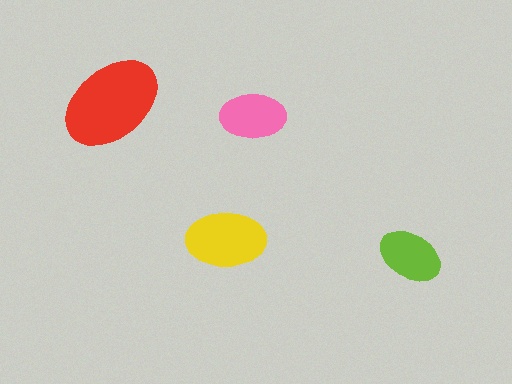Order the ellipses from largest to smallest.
the red one, the yellow one, the pink one, the lime one.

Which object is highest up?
The red ellipse is topmost.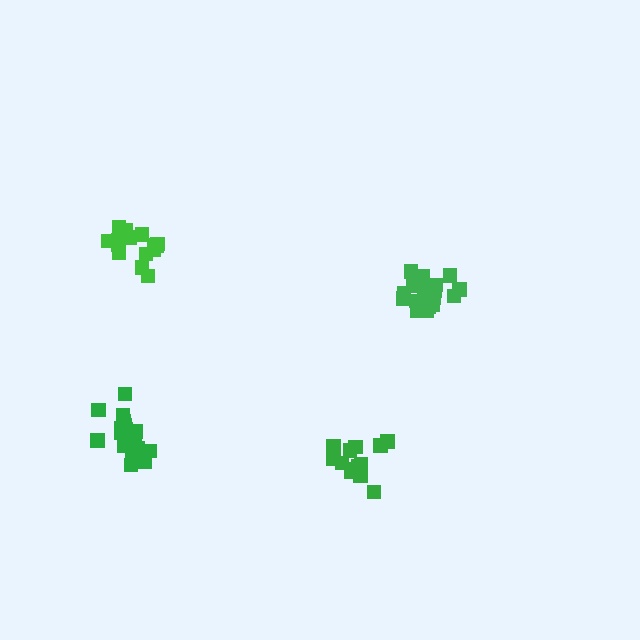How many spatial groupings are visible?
There are 4 spatial groupings.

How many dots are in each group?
Group 1: 15 dots, Group 2: 17 dots, Group 3: 19 dots, Group 4: 13 dots (64 total).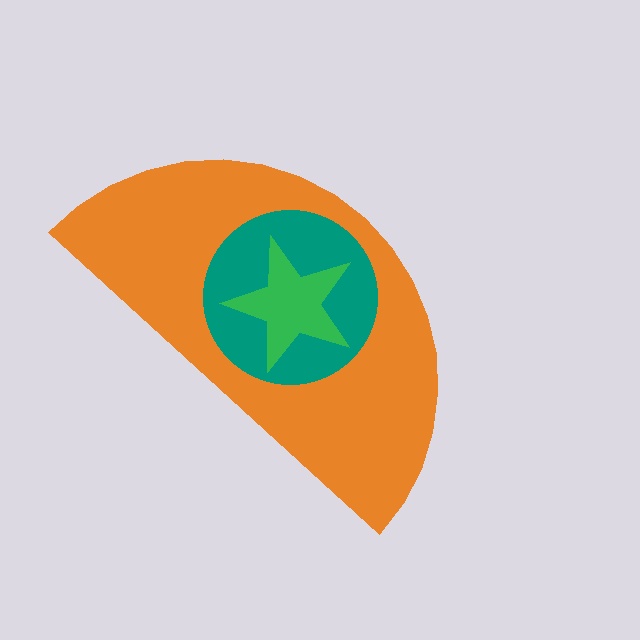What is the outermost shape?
The orange semicircle.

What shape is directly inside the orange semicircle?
The teal circle.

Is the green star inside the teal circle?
Yes.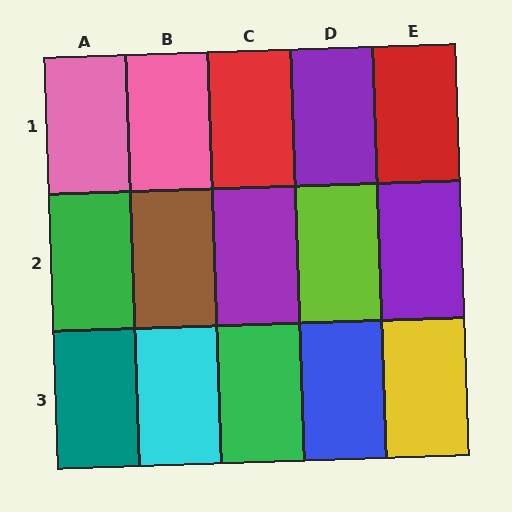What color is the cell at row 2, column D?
Lime.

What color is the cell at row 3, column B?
Cyan.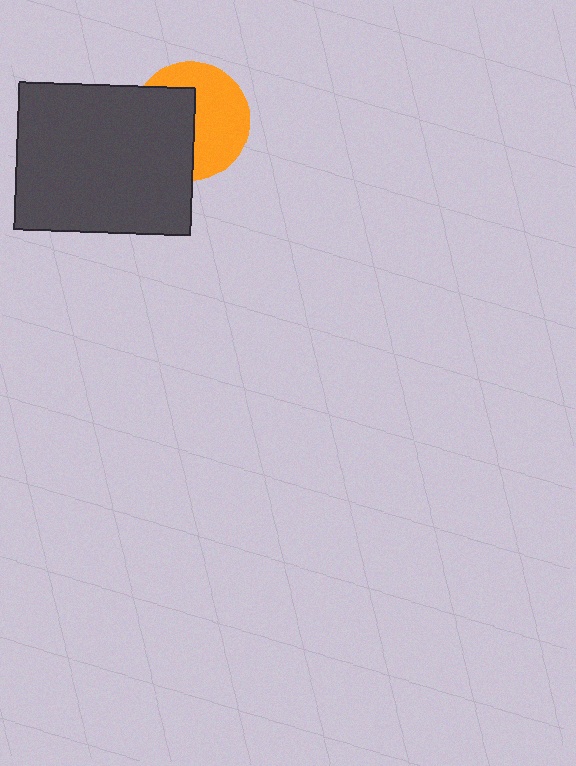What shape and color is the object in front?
The object in front is a dark gray rectangle.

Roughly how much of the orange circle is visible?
About half of it is visible (roughly 55%).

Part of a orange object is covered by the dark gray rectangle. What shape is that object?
It is a circle.